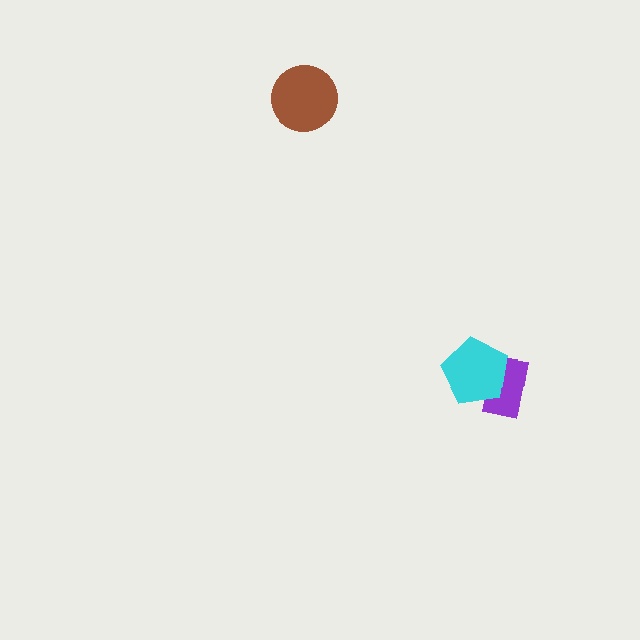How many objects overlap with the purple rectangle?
1 object overlaps with the purple rectangle.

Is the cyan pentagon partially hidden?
No, no other shape covers it.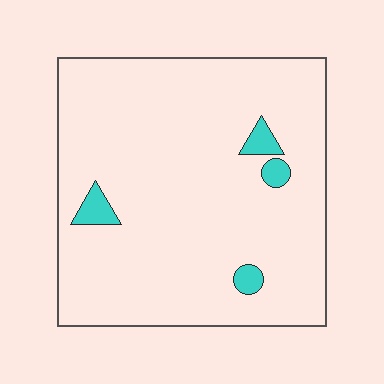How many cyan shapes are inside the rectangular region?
4.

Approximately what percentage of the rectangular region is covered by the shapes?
Approximately 5%.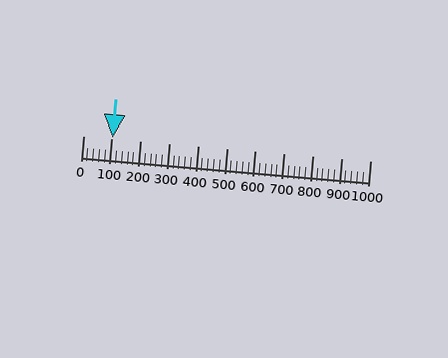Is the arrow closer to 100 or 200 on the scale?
The arrow is closer to 100.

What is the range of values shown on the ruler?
The ruler shows values from 0 to 1000.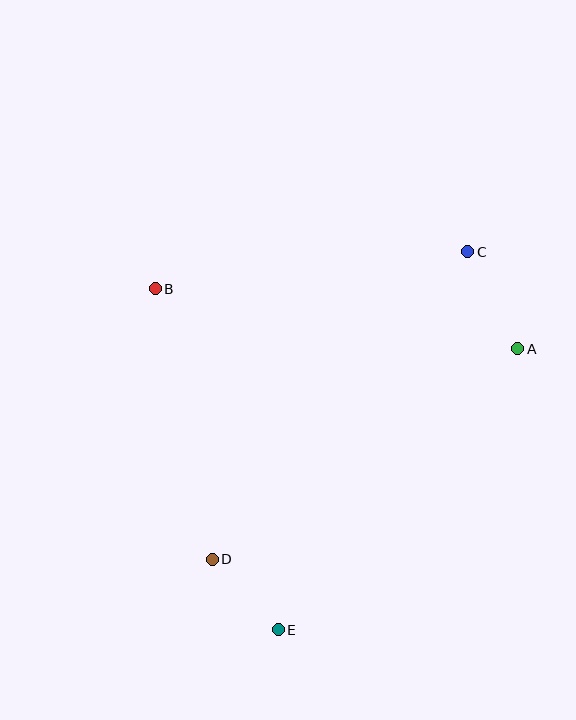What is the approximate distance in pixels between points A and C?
The distance between A and C is approximately 109 pixels.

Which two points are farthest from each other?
Points C and E are farthest from each other.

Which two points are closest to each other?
Points D and E are closest to each other.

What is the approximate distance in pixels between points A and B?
The distance between A and B is approximately 368 pixels.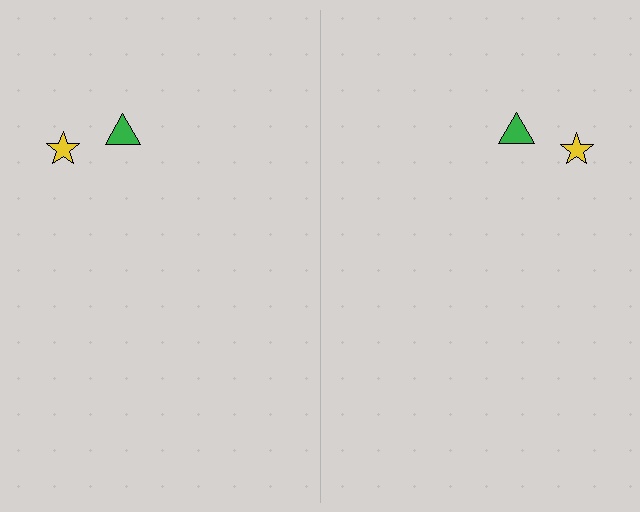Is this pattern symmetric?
Yes, this pattern has bilateral (reflection) symmetry.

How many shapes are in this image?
There are 4 shapes in this image.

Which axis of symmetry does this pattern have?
The pattern has a vertical axis of symmetry running through the center of the image.